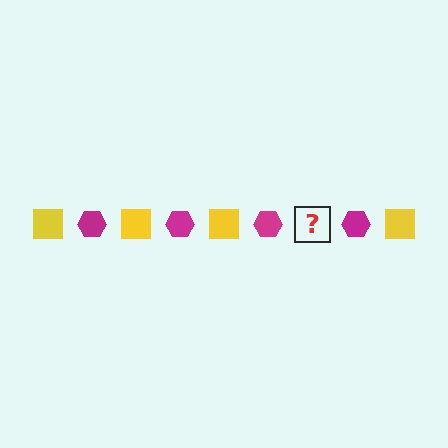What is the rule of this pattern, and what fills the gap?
The rule is that the pattern alternates between yellow square and magenta hexagon. The gap should be filled with a yellow square.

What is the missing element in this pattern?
The missing element is a yellow square.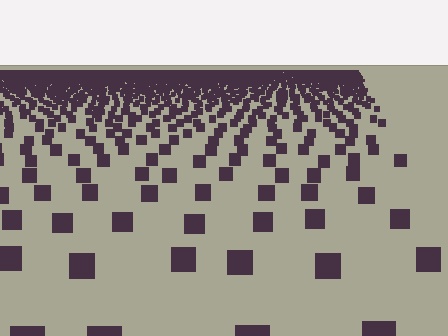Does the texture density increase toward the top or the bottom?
Density increases toward the top.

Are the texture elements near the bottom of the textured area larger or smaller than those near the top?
Larger. Near the bottom, elements are closer to the viewer and appear at a bigger on-screen size.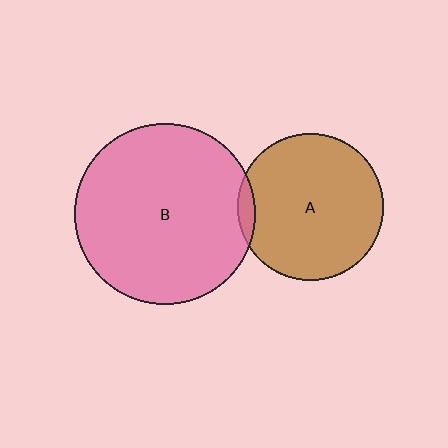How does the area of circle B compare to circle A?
Approximately 1.5 times.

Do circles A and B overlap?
Yes.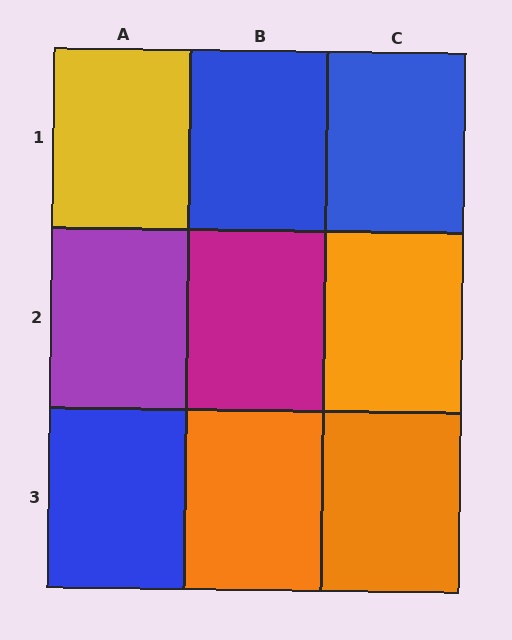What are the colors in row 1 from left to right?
Yellow, blue, blue.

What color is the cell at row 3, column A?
Blue.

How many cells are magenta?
1 cell is magenta.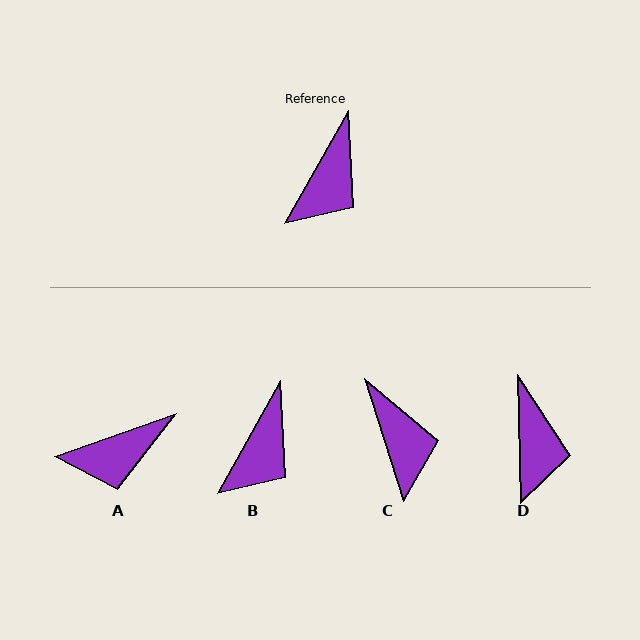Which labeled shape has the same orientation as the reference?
B.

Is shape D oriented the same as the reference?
No, it is off by about 30 degrees.